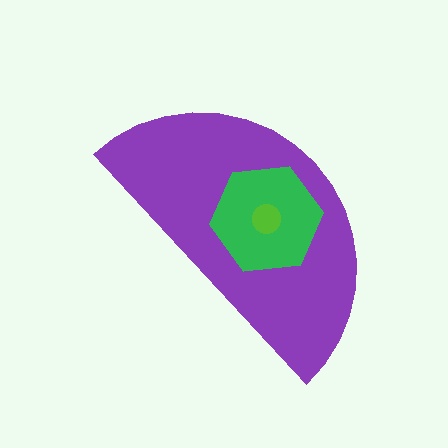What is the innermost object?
The lime circle.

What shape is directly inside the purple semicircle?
The green hexagon.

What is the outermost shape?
The purple semicircle.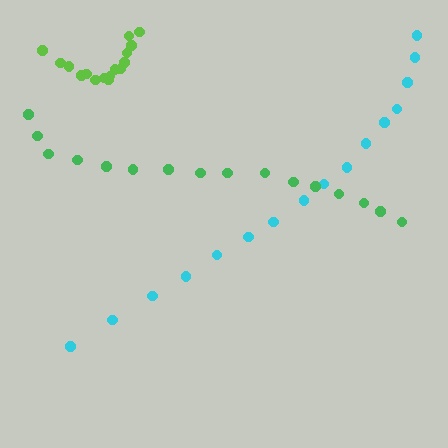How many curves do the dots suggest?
There are 3 distinct paths.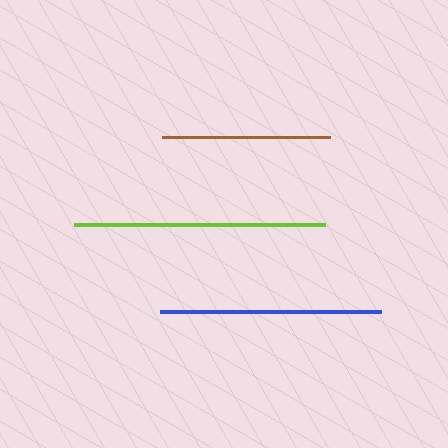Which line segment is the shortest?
The brown line is the shortest at approximately 168 pixels.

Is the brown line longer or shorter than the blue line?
The blue line is longer than the brown line.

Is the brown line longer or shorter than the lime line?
The lime line is longer than the brown line.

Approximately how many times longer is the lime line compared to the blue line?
The lime line is approximately 1.1 times the length of the blue line.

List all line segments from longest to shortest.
From longest to shortest: lime, blue, brown.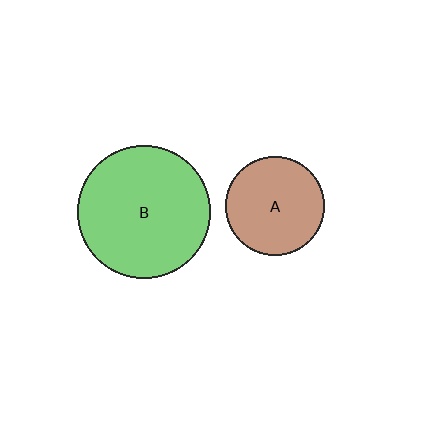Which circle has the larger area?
Circle B (green).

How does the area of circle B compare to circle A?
Approximately 1.8 times.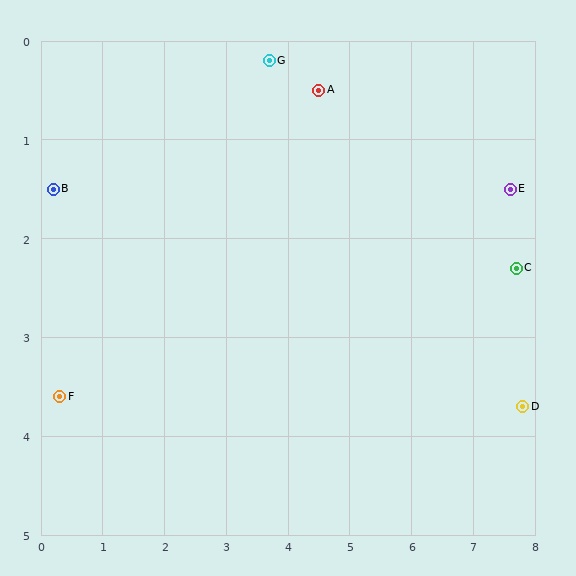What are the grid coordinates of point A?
Point A is at approximately (4.5, 0.5).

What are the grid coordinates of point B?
Point B is at approximately (0.2, 1.5).